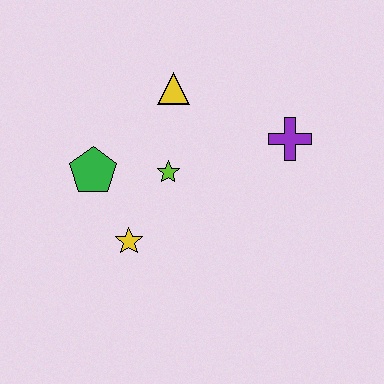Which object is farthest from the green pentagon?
The purple cross is farthest from the green pentagon.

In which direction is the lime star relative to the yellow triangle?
The lime star is below the yellow triangle.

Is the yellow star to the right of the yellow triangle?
No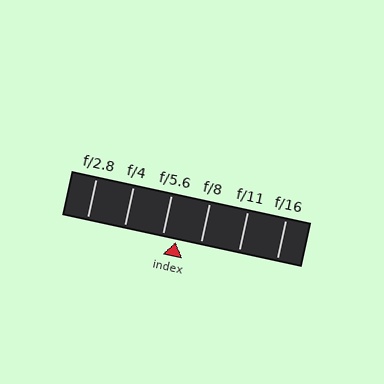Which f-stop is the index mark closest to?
The index mark is closest to f/5.6.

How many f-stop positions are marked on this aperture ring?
There are 6 f-stop positions marked.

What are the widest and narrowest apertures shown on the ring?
The widest aperture shown is f/2.8 and the narrowest is f/16.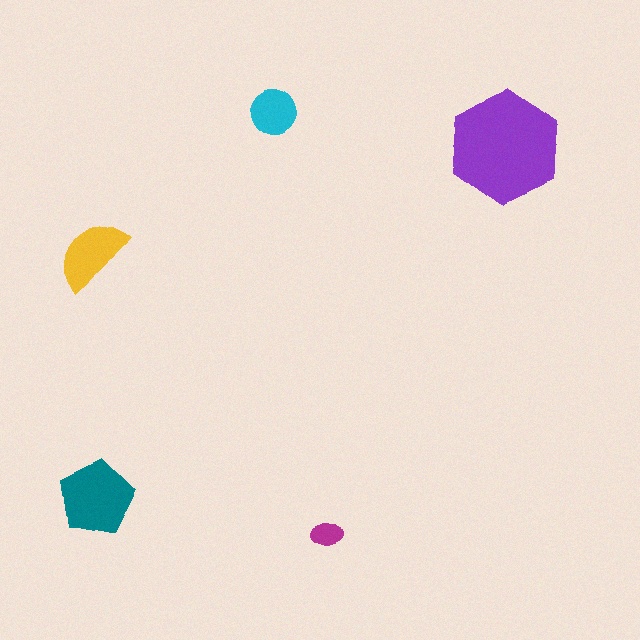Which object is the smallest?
The magenta ellipse.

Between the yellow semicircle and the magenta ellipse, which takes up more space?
The yellow semicircle.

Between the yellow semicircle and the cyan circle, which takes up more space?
The yellow semicircle.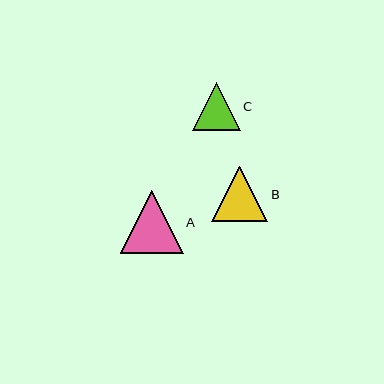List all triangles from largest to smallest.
From largest to smallest: A, B, C.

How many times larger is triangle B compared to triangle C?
Triangle B is approximately 1.2 times the size of triangle C.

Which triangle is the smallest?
Triangle C is the smallest with a size of approximately 48 pixels.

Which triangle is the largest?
Triangle A is the largest with a size of approximately 63 pixels.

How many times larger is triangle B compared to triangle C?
Triangle B is approximately 1.2 times the size of triangle C.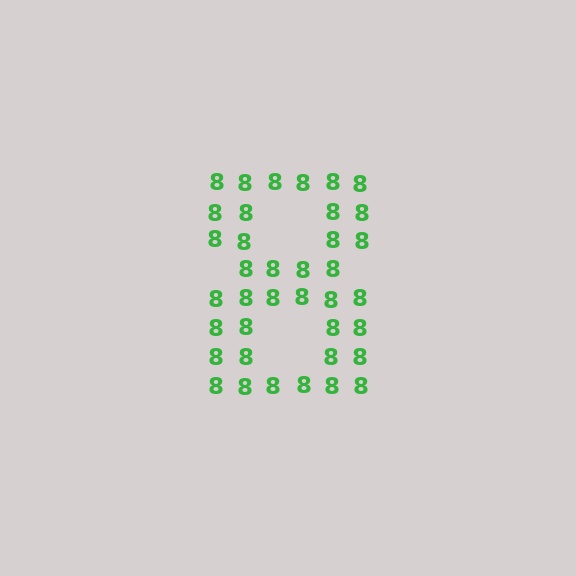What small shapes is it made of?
It is made of small digit 8's.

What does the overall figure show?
The overall figure shows the digit 8.